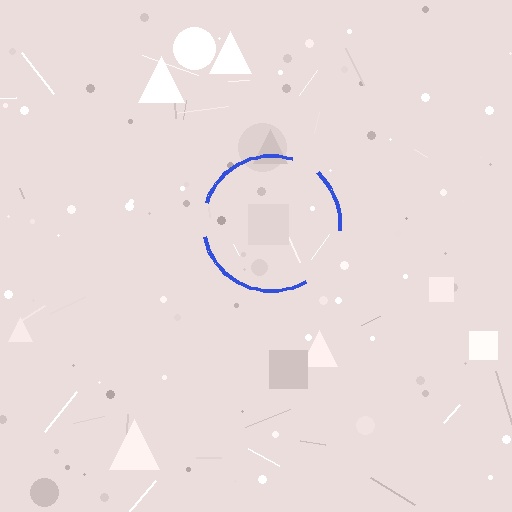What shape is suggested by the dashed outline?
The dashed outline suggests a circle.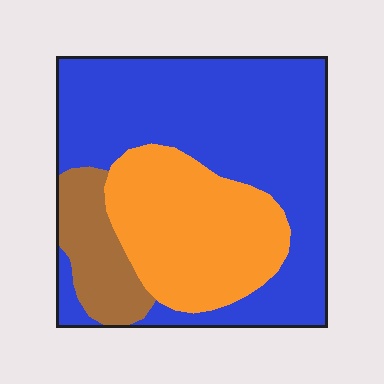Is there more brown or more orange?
Orange.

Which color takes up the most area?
Blue, at roughly 60%.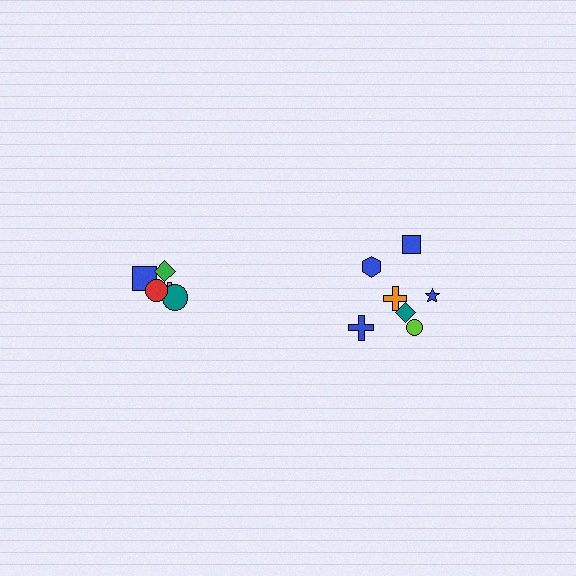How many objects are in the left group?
There are 5 objects.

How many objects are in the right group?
There are 7 objects.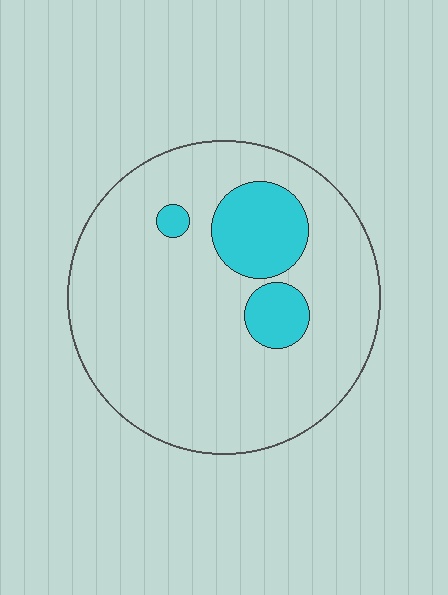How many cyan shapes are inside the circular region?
3.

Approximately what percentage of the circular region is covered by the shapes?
Approximately 15%.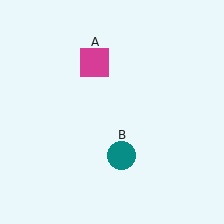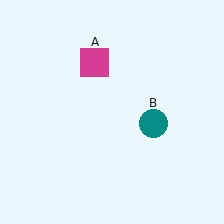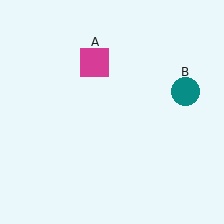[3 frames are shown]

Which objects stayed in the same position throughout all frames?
Magenta square (object A) remained stationary.